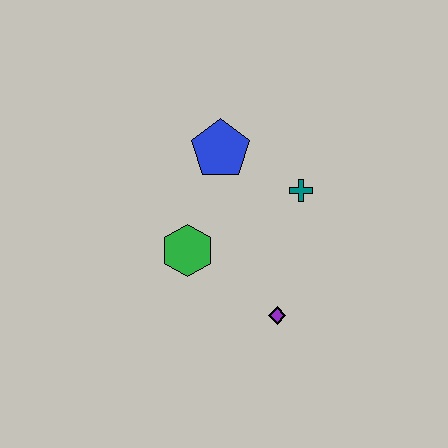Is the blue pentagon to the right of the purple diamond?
No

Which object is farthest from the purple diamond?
The blue pentagon is farthest from the purple diamond.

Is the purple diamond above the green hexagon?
No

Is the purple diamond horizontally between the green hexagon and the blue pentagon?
No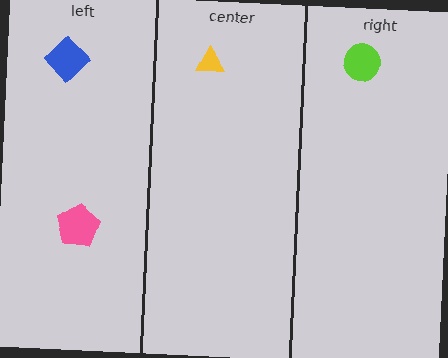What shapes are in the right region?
The lime circle.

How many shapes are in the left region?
2.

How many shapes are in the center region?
1.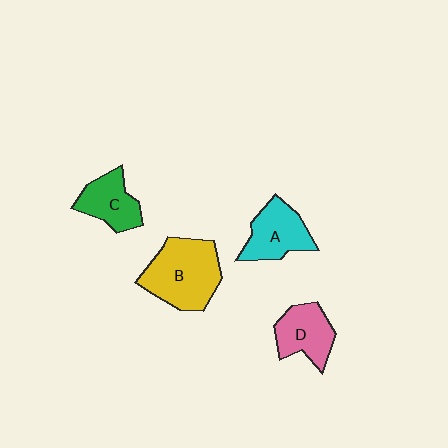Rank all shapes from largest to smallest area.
From largest to smallest: B (yellow), A (cyan), D (pink), C (green).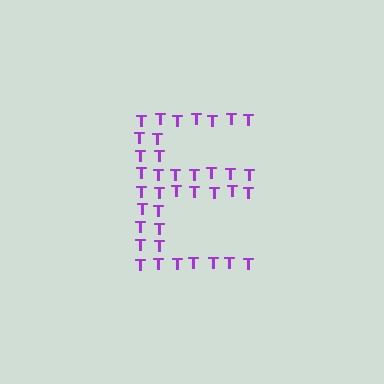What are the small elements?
The small elements are letter T's.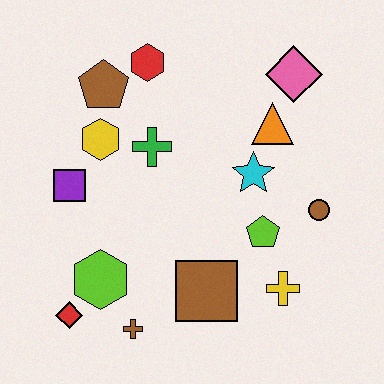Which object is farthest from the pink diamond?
The red diamond is farthest from the pink diamond.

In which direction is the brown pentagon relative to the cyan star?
The brown pentagon is to the left of the cyan star.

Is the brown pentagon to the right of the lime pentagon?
No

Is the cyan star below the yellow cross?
No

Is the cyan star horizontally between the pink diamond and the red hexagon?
Yes